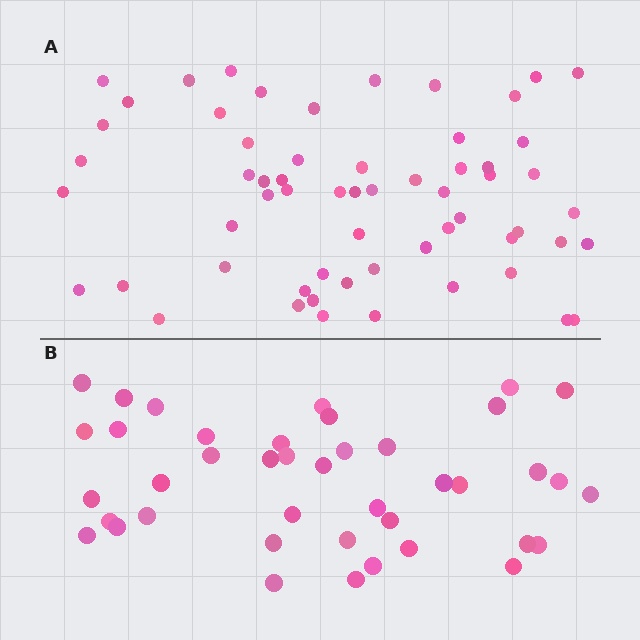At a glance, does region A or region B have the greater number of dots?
Region A (the top region) has more dots.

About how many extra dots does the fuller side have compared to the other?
Region A has approximately 20 more dots than region B.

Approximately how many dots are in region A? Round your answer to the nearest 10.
About 60 dots.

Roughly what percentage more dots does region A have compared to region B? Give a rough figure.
About 45% more.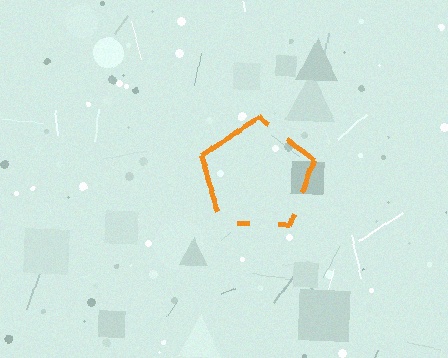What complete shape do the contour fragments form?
The contour fragments form a pentagon.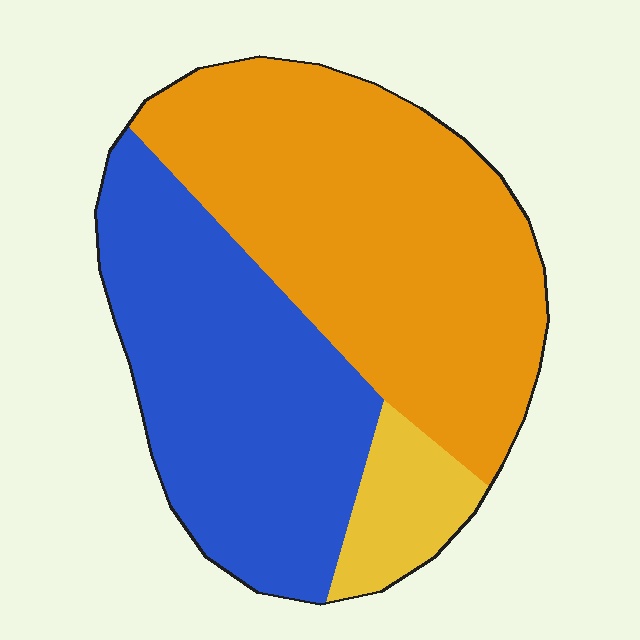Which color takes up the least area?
Yellow, at roughly 10%.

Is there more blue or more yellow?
Blue.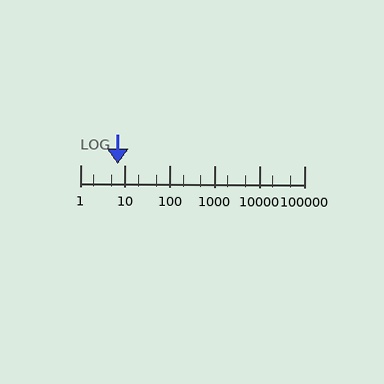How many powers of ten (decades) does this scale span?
The scale spans 5 decades, from 1 to 100000.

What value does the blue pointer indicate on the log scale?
The pointer indicates approximately 6.9.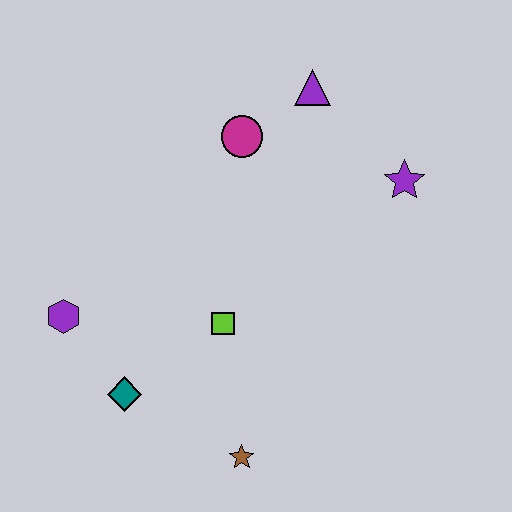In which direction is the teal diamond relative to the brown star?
The teal diamond is to the left of the brown star.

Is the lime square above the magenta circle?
No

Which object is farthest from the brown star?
The purple triangle is farthest from the brown star.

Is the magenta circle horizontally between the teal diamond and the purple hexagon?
No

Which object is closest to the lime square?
The teal diamond is closest to the lime square.